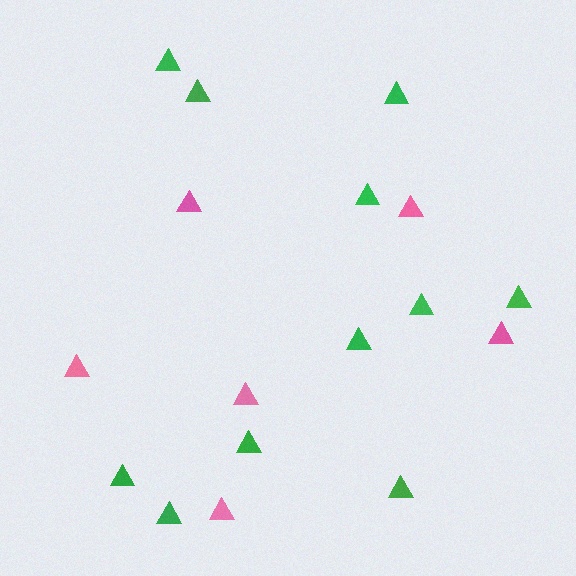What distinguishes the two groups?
There are 2 groups: one group of pink triangles (6) and one group of green triangles (11).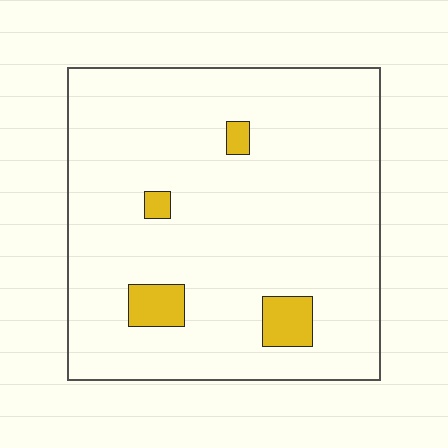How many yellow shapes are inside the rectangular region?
4.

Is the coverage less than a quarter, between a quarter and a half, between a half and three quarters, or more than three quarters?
Less than a quarter.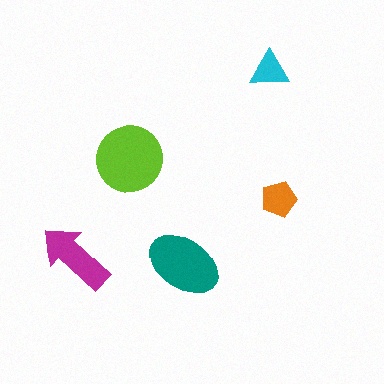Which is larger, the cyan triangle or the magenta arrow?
The magenta arrow.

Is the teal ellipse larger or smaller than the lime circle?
Smaller.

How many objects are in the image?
There are 5 objects in the image.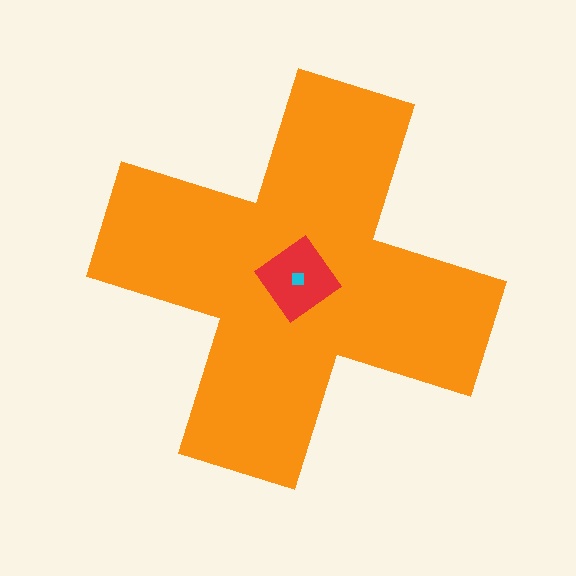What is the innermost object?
The cyan square.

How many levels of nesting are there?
3.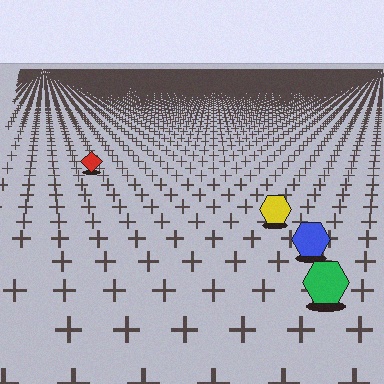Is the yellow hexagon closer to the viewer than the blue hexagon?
No. The blue hexagon is closer — you can tell from the texture gradient: the ground texture is coarser near it.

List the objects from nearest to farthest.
From nearest to farthest: the green hexagon, the blue hexagon, the yellow hexagon, the red diamond.